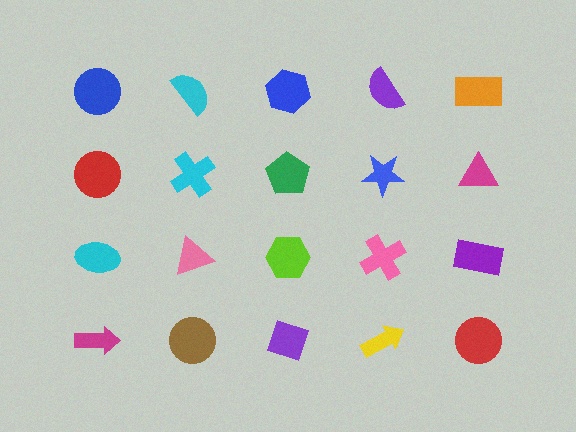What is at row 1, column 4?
A purple semicircle.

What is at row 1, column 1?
A blue circle.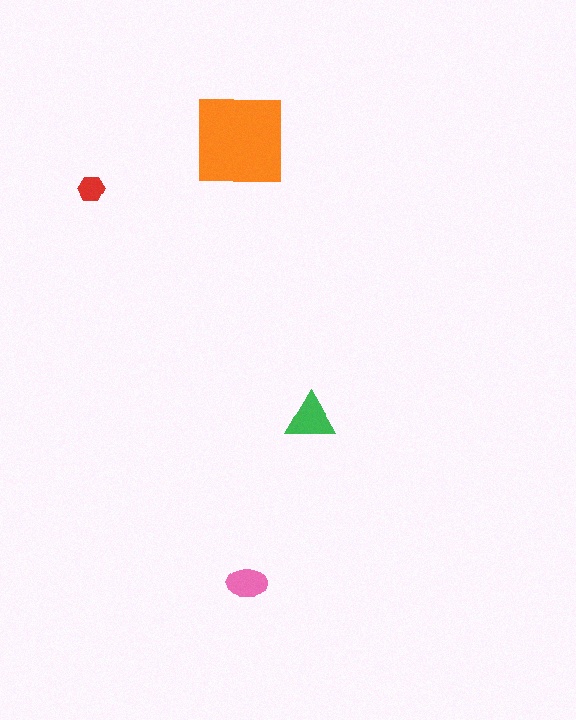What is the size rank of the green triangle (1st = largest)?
2nd.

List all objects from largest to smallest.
The orange square, the green triangle, the pink ellipse, the red hexagon.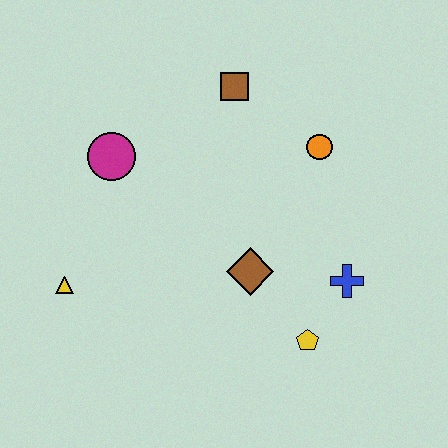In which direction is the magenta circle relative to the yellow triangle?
The magenta circle is above the yellow triangle.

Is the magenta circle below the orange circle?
Yes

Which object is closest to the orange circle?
The brown square is closest to the orange circle.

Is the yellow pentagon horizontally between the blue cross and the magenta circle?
Yes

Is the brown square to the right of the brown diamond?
No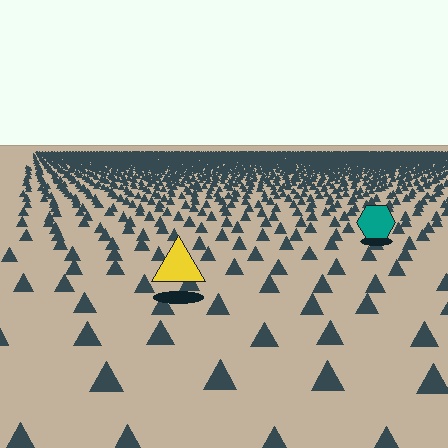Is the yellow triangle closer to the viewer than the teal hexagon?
Yes. The yellow triangle is closer — you can tell from the texture gradient: the ground texture is coarser near it.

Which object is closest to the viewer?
The yellow triangle is closest. The texture marks near it are larger and more spread out.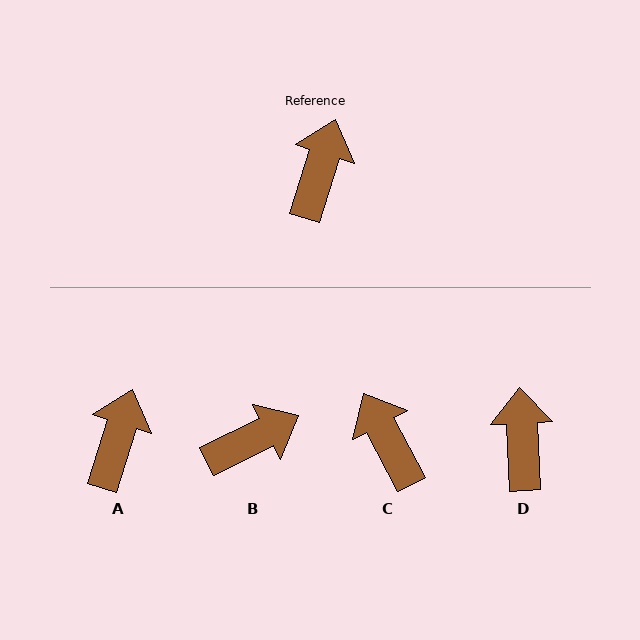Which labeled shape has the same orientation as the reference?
A.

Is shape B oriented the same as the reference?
No, it is off by about 46 degrees.